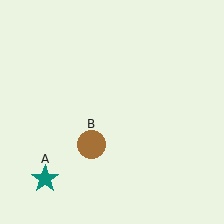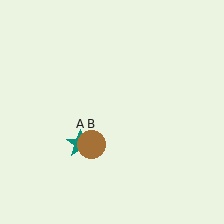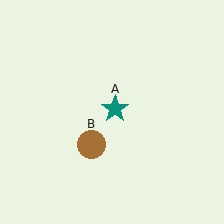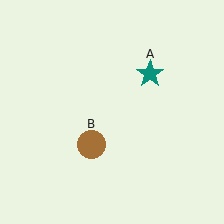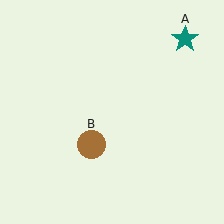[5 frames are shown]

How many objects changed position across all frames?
1 object changed position: teal star (object A).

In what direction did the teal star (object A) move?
The teal star (object A) moved up and to the right.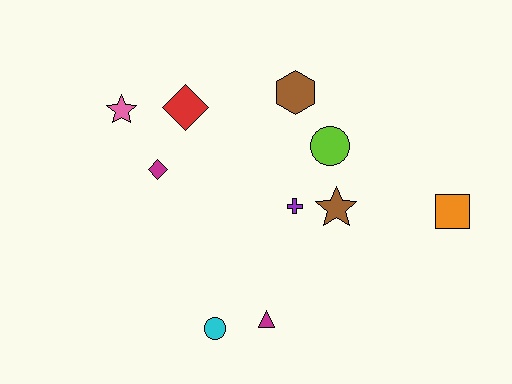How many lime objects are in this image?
There is 1 lime object.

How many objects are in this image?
There are 10 objects.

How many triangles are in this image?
There is 1 triangle.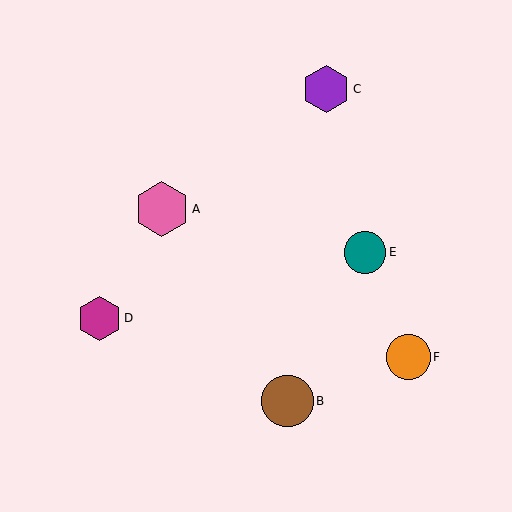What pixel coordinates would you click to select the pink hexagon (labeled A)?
Click at (162, 209) to select the pink hexagon A.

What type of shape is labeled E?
Shape E is a teal circle.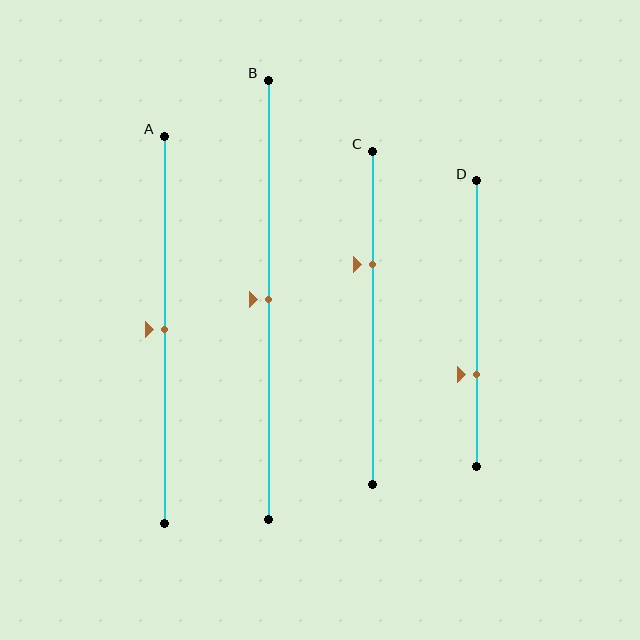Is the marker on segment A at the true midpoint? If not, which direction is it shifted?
Yes, the marker on segment A is at the true midpoint.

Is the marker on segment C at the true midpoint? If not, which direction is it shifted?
No, the marker on segment C is shifted upward by about 16% of the segment length.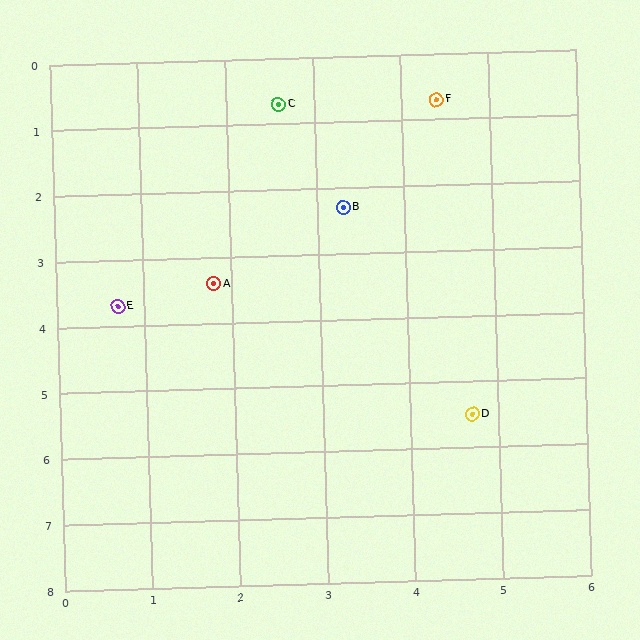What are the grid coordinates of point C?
Point C is at approximately (2.6, 0.7).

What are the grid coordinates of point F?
Point F is at approximately (4.4, 0.7).